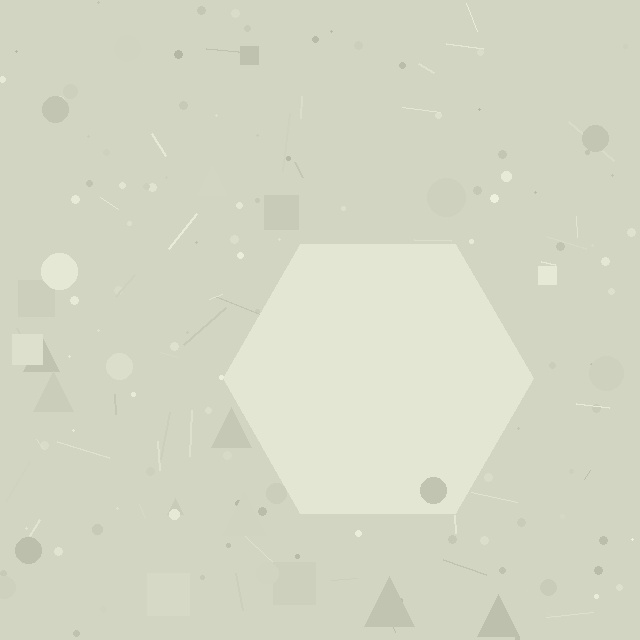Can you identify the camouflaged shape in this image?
The camouflaged shape is a hexagon.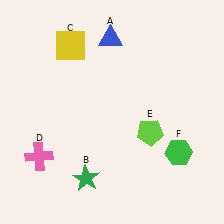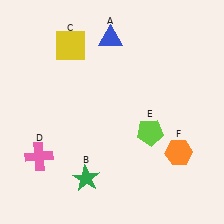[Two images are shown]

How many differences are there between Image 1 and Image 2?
There is 1 difference between the two images.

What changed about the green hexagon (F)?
In Image 1, F is green. In Image 2, it changed to orange.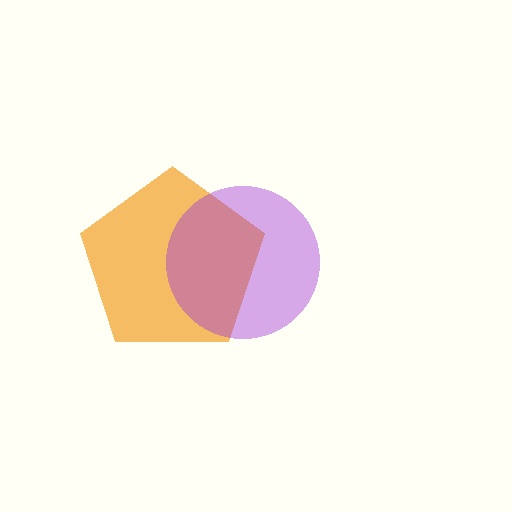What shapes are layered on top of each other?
The layered shapes are: an orange pentagon, a purple circle.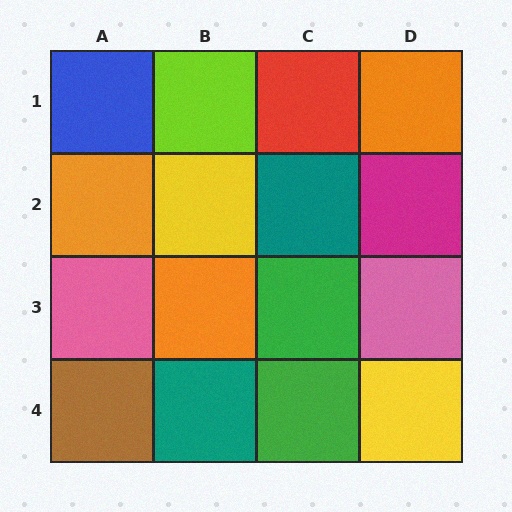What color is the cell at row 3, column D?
Pink.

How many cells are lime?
1 cell is lime.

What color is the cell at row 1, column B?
Lime.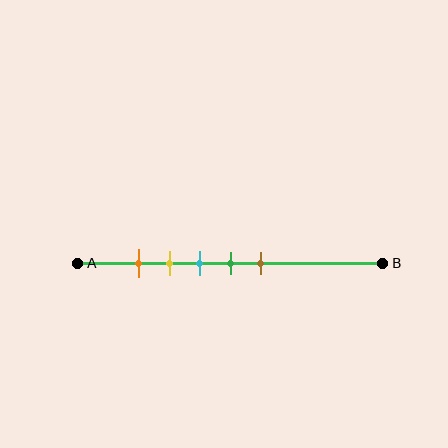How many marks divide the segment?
There are 5 marks dividing the segment.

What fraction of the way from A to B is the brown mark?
The brown mark is approximately 60% (0.6) of the way from A to B.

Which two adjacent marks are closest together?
The orange and yellow marks are the closest adjacent pair.